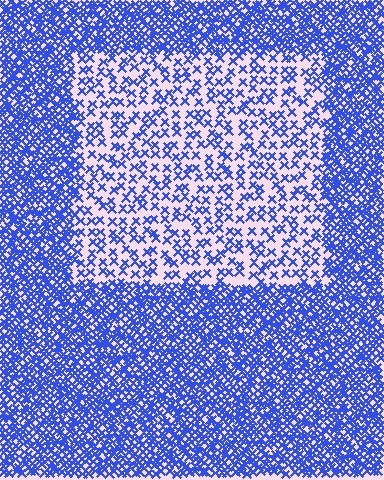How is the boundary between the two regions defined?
The boundary is defined by a change in element density (approximately 2.6x ratio). All elements are the same color, size, and shape.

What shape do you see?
I see a rectangle.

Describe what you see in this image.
The image contains small blue elements arranged at two different densities. A rectangle-shaped region is visible where the elements are less densely packed than the surrounding area.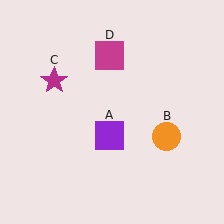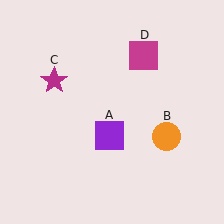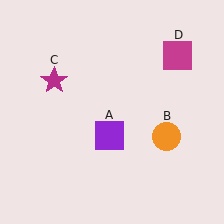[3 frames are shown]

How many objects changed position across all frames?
1 object changed position: magenta square (object D).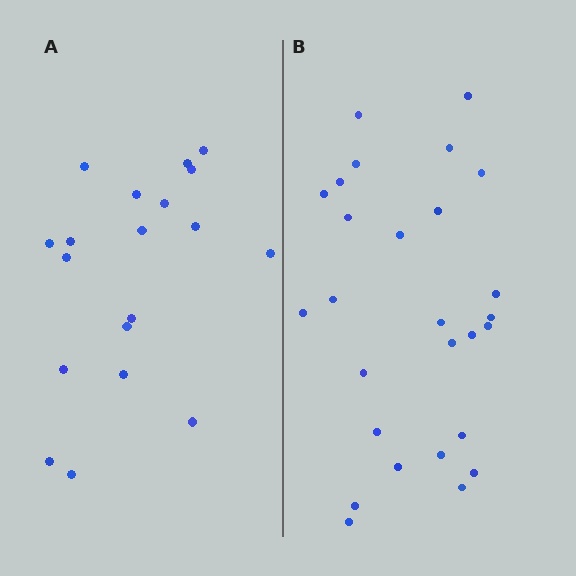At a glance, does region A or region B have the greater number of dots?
Region B (the right region) has more dots.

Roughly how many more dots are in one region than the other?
Region B has roughly 8 or so more dots than region A.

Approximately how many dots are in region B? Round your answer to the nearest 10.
About 30 dots. (The exact count is 27, which rounds to 30.)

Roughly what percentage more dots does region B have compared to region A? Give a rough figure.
About 40% more.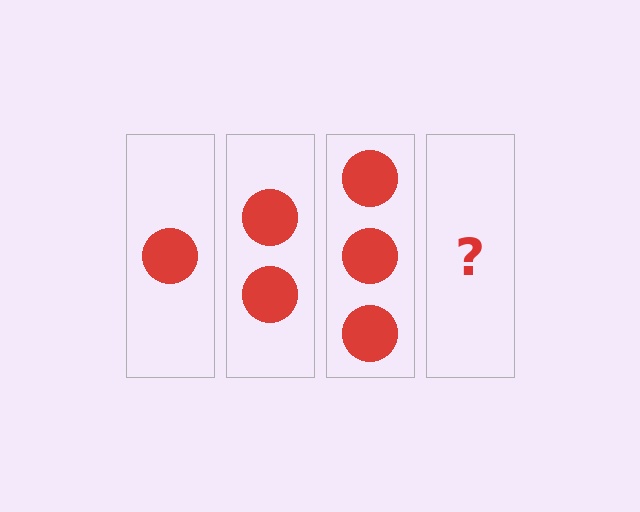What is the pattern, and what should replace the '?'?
The pattern is that each step adds one more circle. The '?' should be 4 circles.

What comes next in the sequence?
The next element should be 4 circles.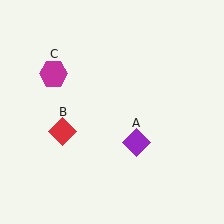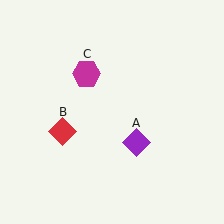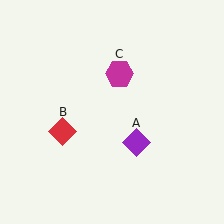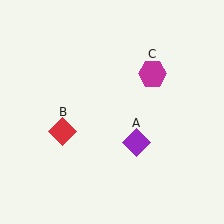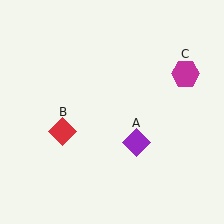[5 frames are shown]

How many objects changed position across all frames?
1 object changed position: magenta hexagon (object C).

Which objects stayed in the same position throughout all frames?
Purple diamond (object A) and red diamond (object B) remained stationary.